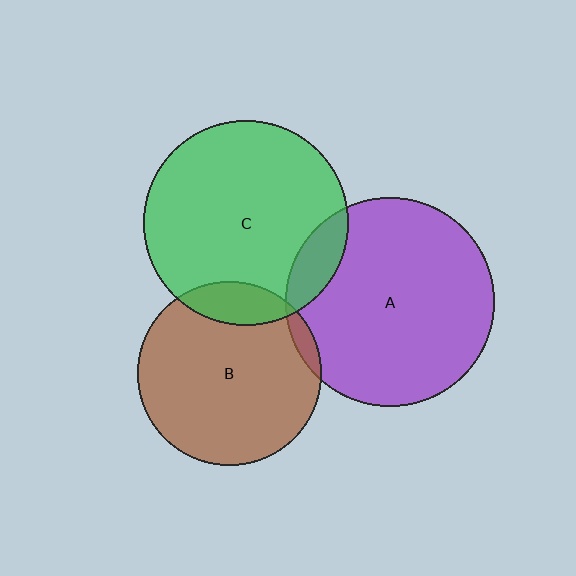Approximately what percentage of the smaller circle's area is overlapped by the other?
Approximately 10%.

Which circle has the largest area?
Circle A (purple).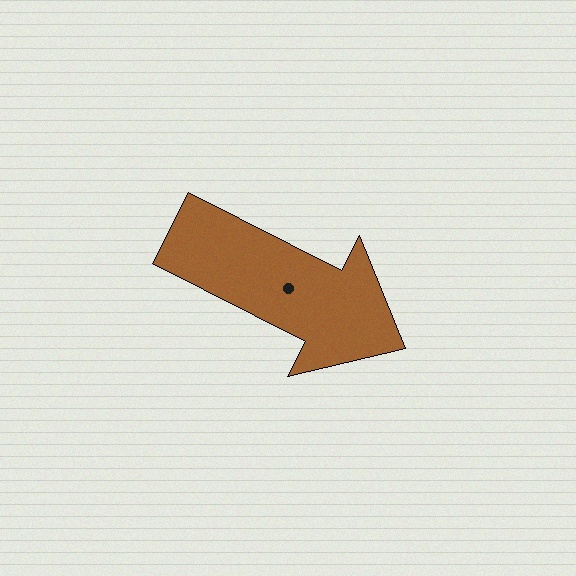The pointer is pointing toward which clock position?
Roughly 4 o'clock.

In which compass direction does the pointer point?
Southeast.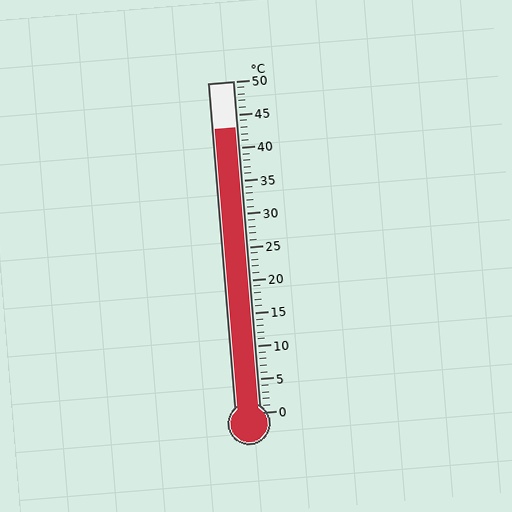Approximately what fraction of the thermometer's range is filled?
The thermometer is filled to approximately 85% of its range.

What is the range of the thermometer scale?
The thermometer scale ranges from 0°C to 50°C.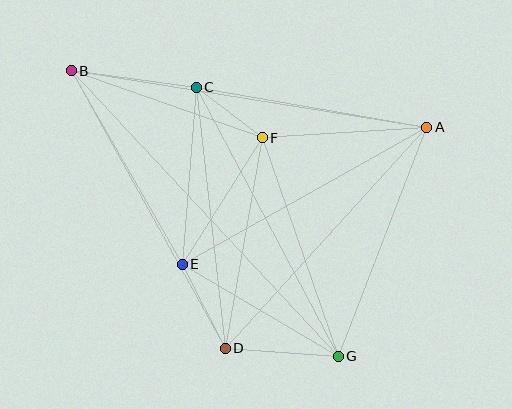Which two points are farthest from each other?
Points B and G are farthest from each other.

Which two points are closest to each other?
Points C and F are closest to each other.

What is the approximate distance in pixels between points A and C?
The distance between A and C is approximately 234 pixels.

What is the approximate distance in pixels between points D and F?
The distance between D and F is approximately 214 pixels.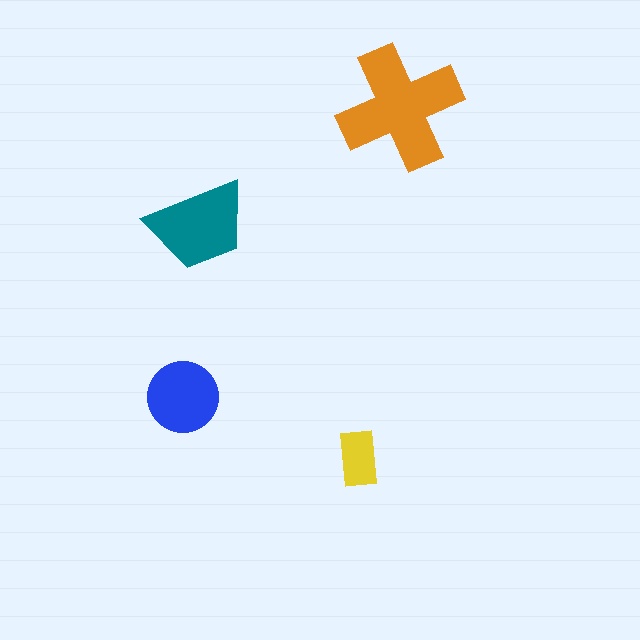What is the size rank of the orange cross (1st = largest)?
1st.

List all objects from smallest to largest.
The yellow rectangle, the blue circle, the teal trapezoid, the orange cross.